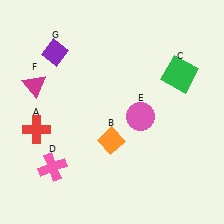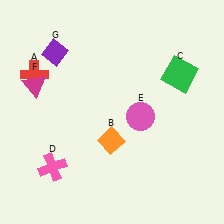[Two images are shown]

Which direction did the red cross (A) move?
The red cross (A) moved up.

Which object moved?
The red cross (A) moved up.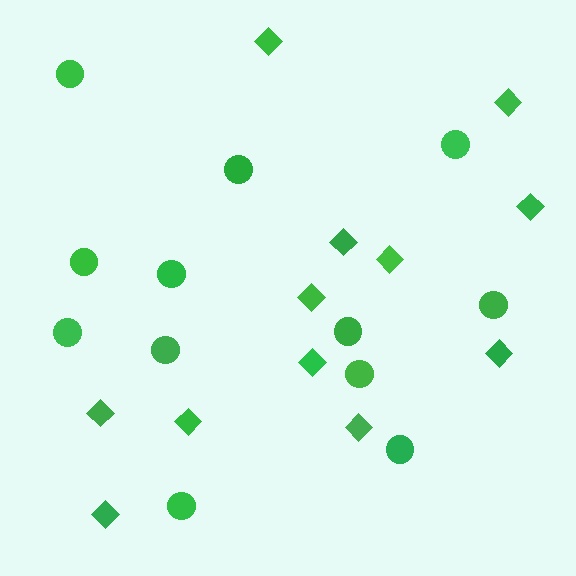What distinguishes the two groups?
There are 2 groups: one group of diamonds (12) and one group of circles (12).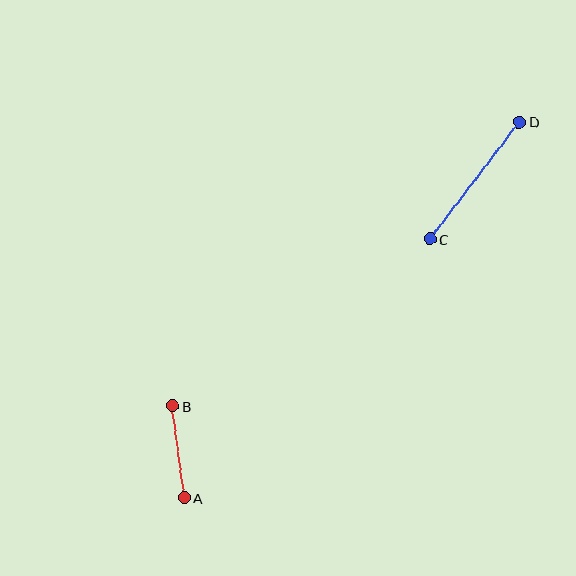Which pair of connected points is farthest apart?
Points C and D are farthest apart.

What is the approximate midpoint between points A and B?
The midpoint is at approximately (179, 452) pixels.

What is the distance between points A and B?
The distance is approximately 93 pixels.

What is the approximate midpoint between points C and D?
The midpoint is at approximately (475, 181) pixels.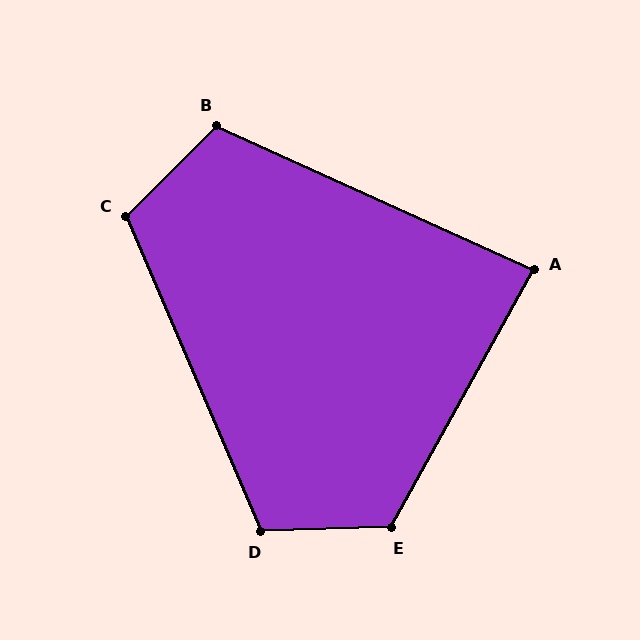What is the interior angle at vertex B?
Approximately 111 degrees (obtuse).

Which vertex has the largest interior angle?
E, at approximately 120 degrees.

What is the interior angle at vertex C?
Approximately 112 degrees (obtuse).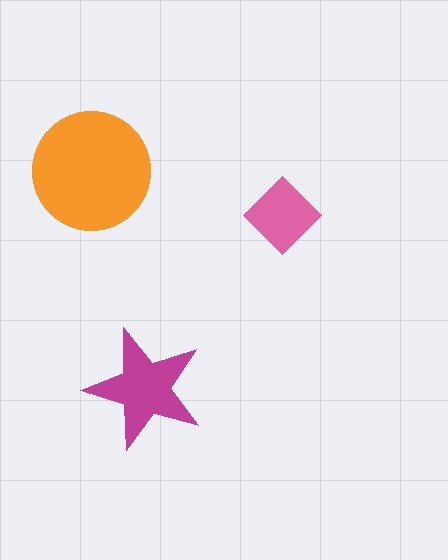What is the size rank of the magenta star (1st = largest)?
2nd.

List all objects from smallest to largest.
The pink diamond, the magenta star, the orange circle.